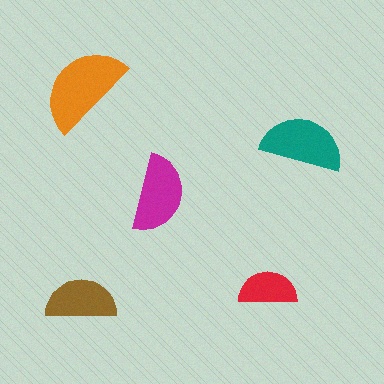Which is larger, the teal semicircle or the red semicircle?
The teal one.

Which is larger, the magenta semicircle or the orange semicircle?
The orange one.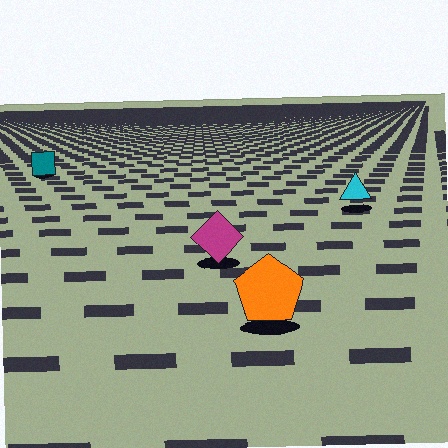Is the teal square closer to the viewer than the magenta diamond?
No. The magenta diamond is closer — you can tell from the texture gradient: the ground texture is coarser near it.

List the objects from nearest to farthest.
From nearest to farthest: the orange pentagon, the magenta diamond, the cyan triangle, the teal square.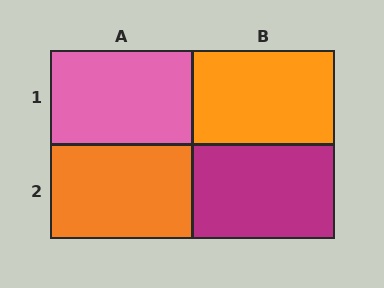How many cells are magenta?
1 cell is magenta.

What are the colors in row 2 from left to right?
Orange, magenta.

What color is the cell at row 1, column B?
Orange.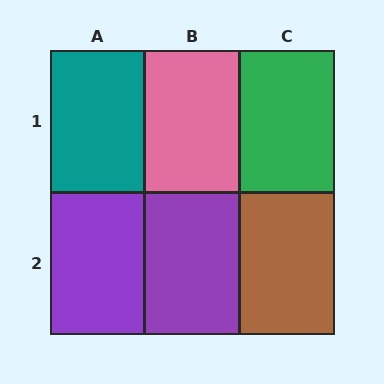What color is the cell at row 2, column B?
Purple.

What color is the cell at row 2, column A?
Purple.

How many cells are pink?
1 cell is pink.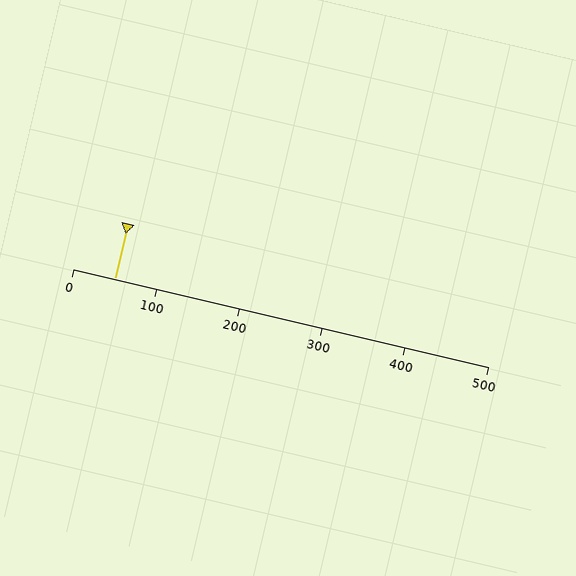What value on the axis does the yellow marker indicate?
The marker indicates approximately 50.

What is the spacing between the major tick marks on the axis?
The major ticks are spaced 100 apart.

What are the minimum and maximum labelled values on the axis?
The axis runs from 0 to 500.